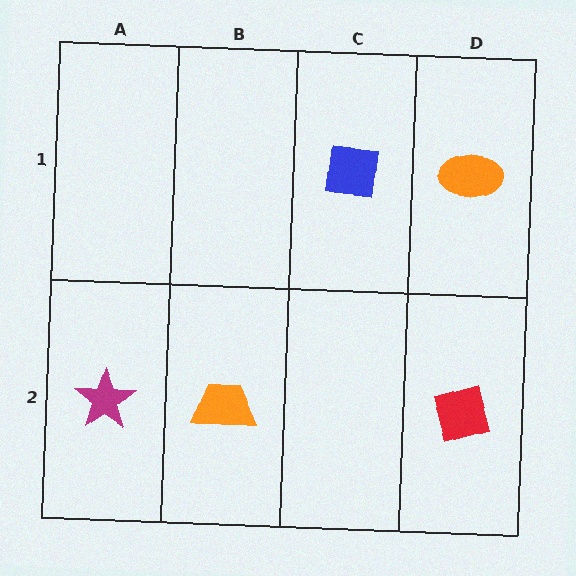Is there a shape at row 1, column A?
No, that cell is empty.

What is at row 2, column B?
An orange trapezoid.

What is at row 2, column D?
A red square.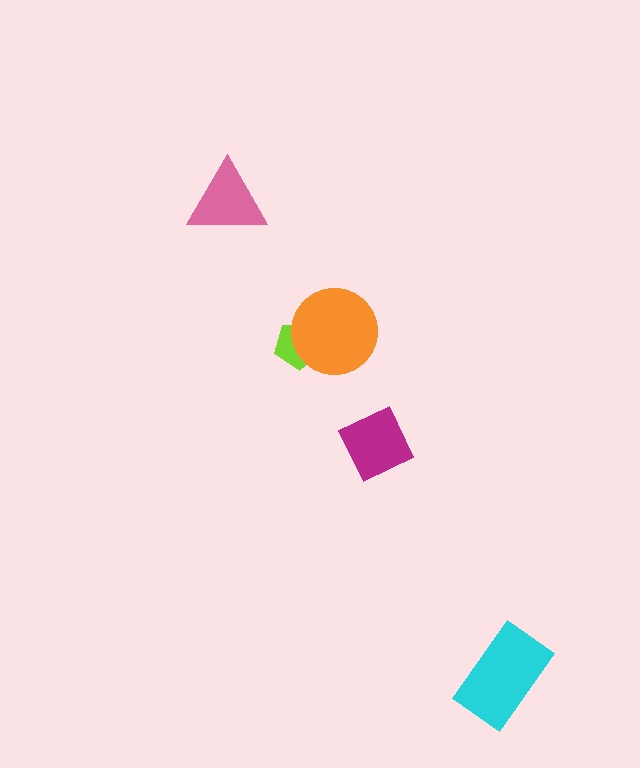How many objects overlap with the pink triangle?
0 objects overlap with the pink triangle.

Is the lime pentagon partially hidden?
Yes, it is partially covered by another shape.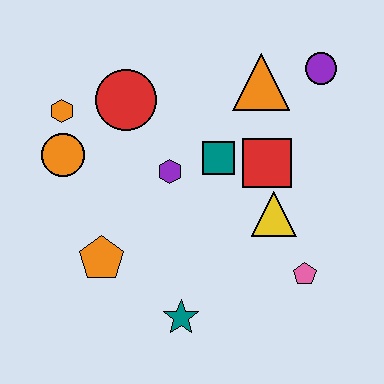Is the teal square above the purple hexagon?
Yes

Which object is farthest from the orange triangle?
The teal star is farthest from the orange triangle.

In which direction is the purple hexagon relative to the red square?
The purple hexagon is to the left of the red square.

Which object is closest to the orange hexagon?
The orange circle is closest to the orange hexagon.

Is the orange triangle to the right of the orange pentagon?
Yes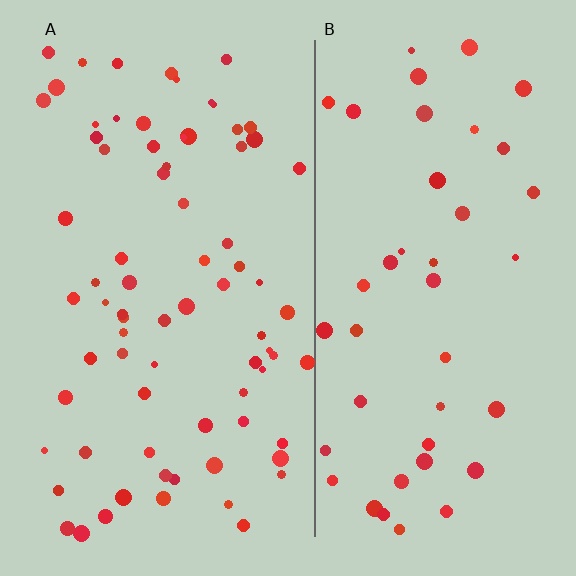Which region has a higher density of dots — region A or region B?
A (the left).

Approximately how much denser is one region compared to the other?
Approximately 1.8× — region A over region B.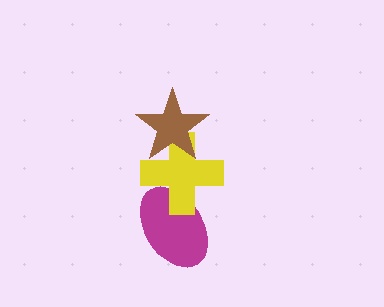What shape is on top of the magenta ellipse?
The yellow cross is on top of the magenta ellipse.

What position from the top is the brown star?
The brown star is 1st from the top.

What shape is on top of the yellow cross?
The brown star is on top of the yellow cross.